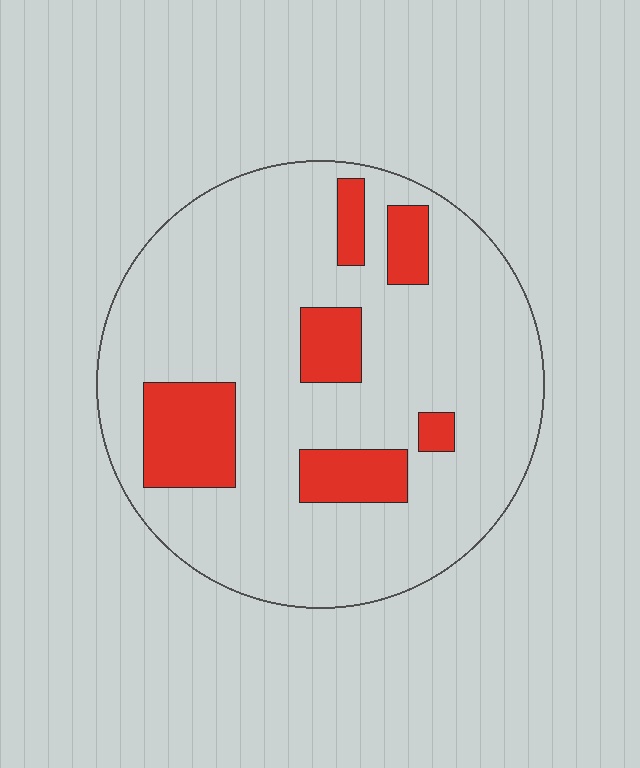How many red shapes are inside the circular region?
6.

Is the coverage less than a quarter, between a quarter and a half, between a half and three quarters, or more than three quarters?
Less than a quarter.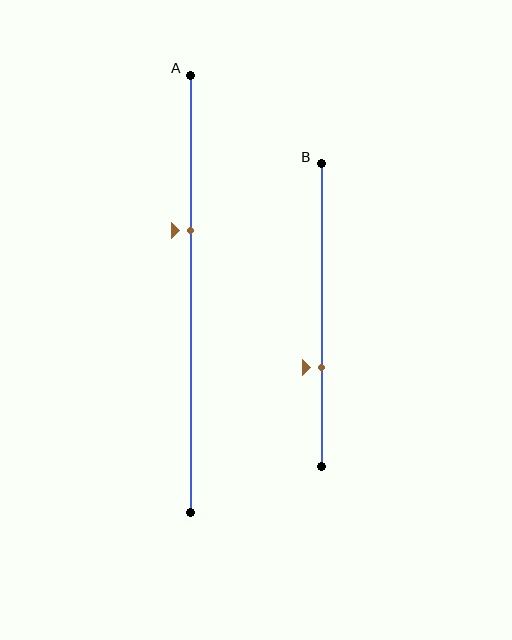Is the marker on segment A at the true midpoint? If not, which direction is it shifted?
No, the marker on segment A is shifted upward by about 15% of the segment length.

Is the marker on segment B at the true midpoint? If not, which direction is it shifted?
No, the marker on segment B is shifted downward by about 17% of the segment length.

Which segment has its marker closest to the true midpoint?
Segment A has its marker closest to the true midpoint.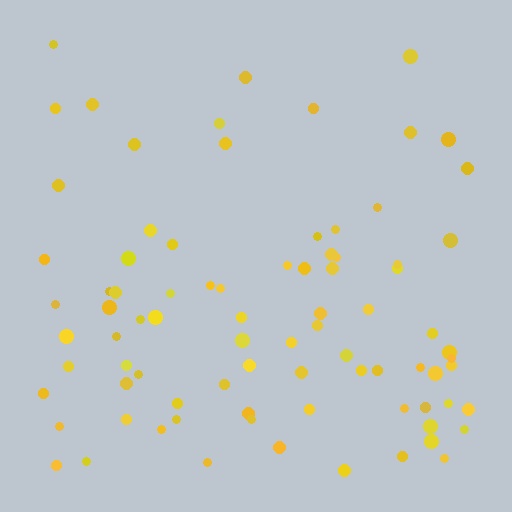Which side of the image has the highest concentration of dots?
The bottom.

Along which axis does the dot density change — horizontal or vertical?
Vertical.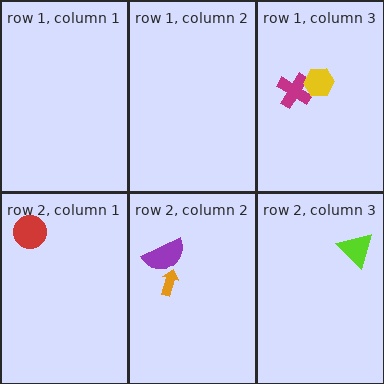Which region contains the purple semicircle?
The row 2, column 2 region.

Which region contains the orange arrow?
The row 2, column 2 region.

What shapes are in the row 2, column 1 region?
The red circle.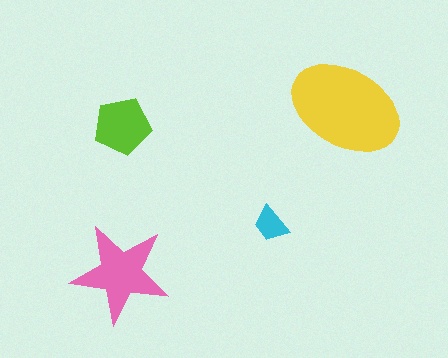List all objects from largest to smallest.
The yellow ellipse, the pink star, the lime pentagon, the cyan trapezoid.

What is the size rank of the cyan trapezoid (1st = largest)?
4th.